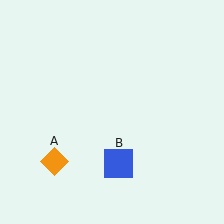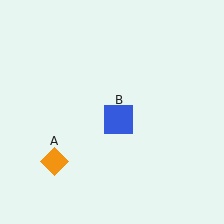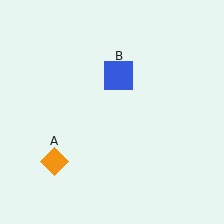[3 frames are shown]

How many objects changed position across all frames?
1 object changed position: blue square (object B).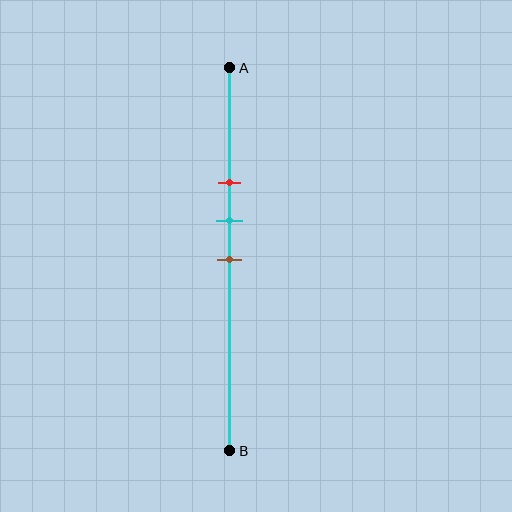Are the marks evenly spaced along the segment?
Yes, the marks are approximately evenly spaced.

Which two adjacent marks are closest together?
The cyan and brown marks are the closest adjacent pair.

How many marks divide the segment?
There are 3 marks dividing the segment.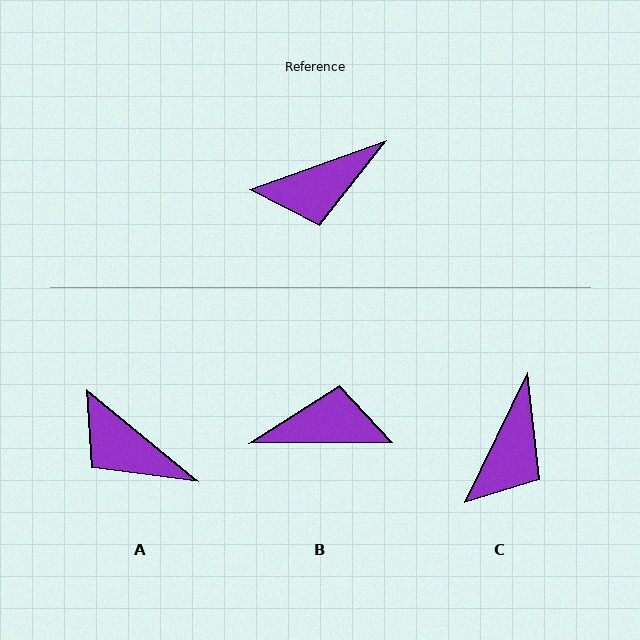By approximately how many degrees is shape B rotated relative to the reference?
Approximately 160 degrees counter-clockwise.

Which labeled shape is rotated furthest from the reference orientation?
B, about 160 degrees away.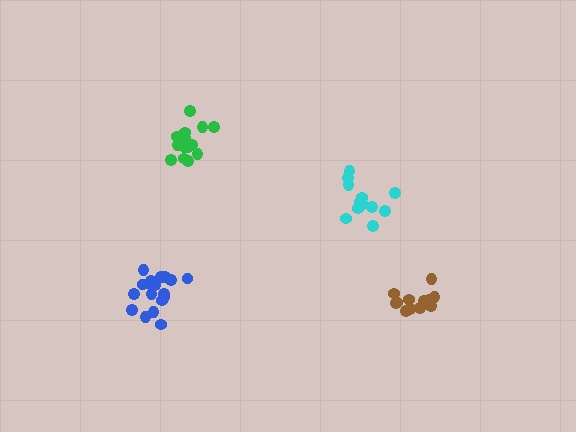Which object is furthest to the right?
The brown cluster is rightmost.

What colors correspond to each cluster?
The clusters are colored: brown, blue, cyan, green.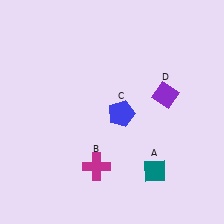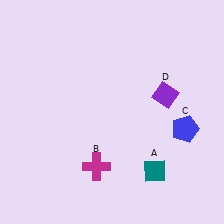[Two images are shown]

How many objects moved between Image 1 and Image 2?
1 object moved between the two images.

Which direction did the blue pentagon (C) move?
The blue pentagon (C) moved right.